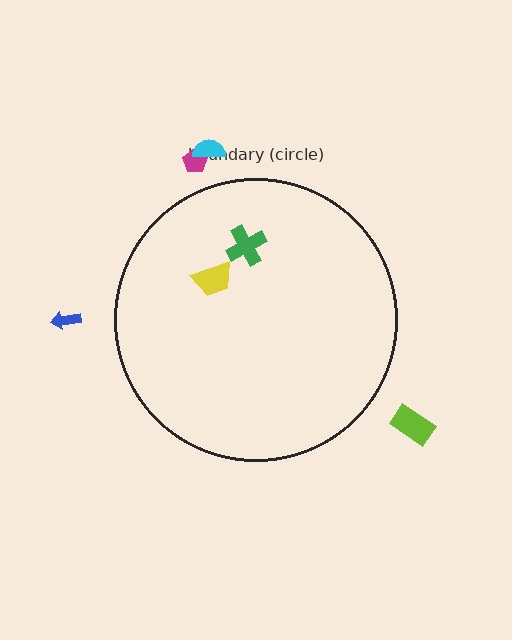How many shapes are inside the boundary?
2 inside, 4 outside.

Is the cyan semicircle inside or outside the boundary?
Outside.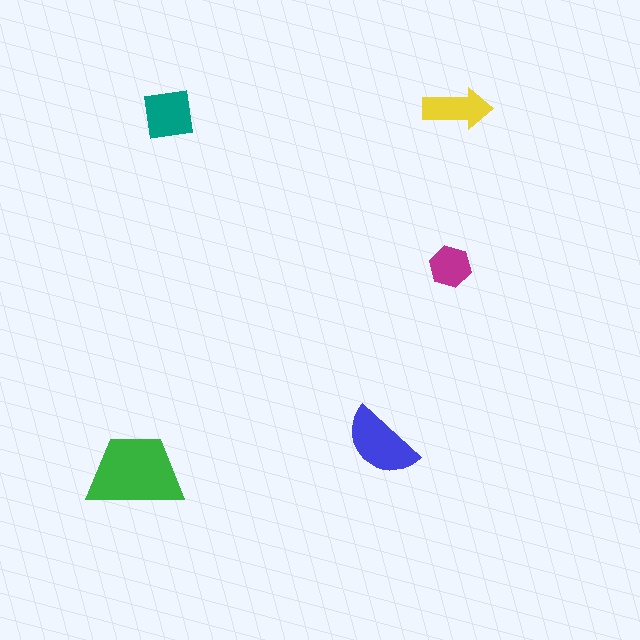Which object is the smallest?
The magenta hexagon.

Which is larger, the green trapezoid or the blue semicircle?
The green trapezoid.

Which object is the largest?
The green trapezoid.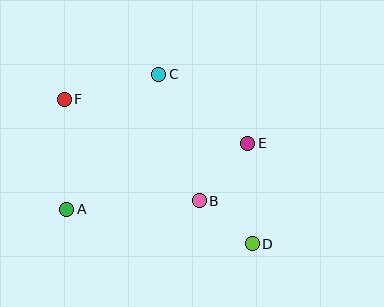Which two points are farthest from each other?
Points D and F are farthest from each other.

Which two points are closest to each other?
Points B and D are closest to each other.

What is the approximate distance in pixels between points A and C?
The distance between A and C is approximately 164 pixels.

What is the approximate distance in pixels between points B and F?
The distance between B and F is approximately 169 pixels.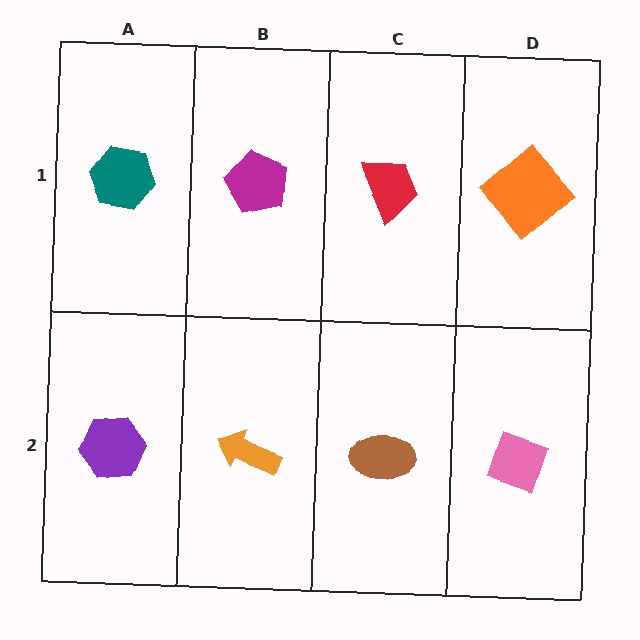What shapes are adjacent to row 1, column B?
An orange arrow (row 2, column B), a teal hexagon (row 1, column A), a red trapezoid (row 1, column C).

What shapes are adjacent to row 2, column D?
An orange diamond (row 1, column D), a brown ellipse (row 2, column C).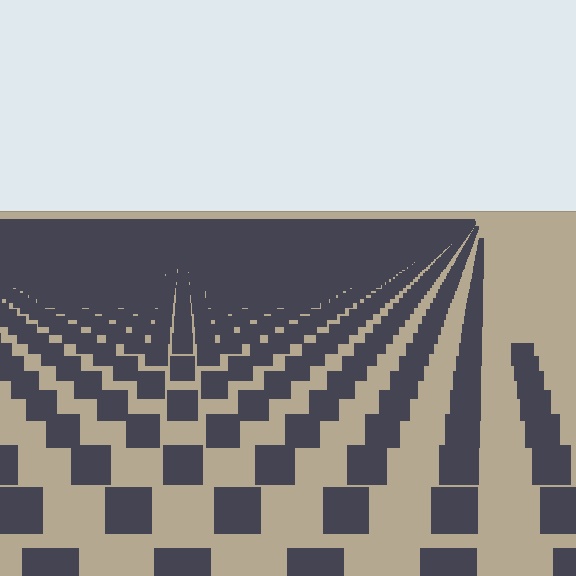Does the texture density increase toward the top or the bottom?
Density increases toward the top.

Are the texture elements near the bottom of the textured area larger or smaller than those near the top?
Larger. Near the bottom, elements are closer to the viewer and appear at a bigger on-screen size.